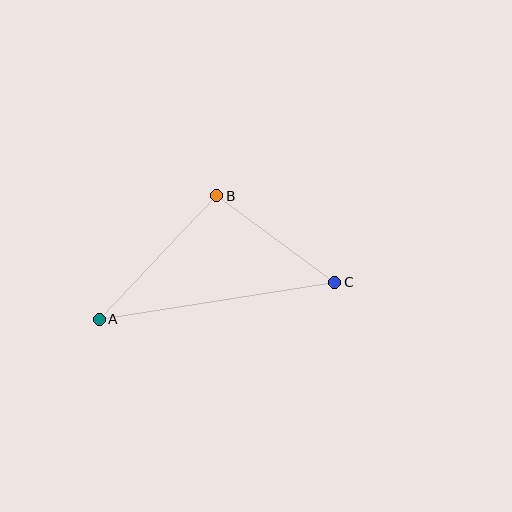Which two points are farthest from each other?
Points A and C are farthest from each other.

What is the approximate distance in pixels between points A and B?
The distance between A and B is approximately 170 pixels.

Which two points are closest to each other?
Points B and C are closest to each other.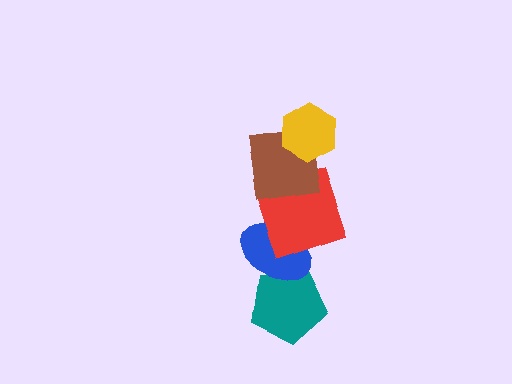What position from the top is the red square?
The red square is 3rd from the top.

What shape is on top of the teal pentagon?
The blue ellipse is on top of the teal pentagon.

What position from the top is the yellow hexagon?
The yellow hexagon is 1st from the top.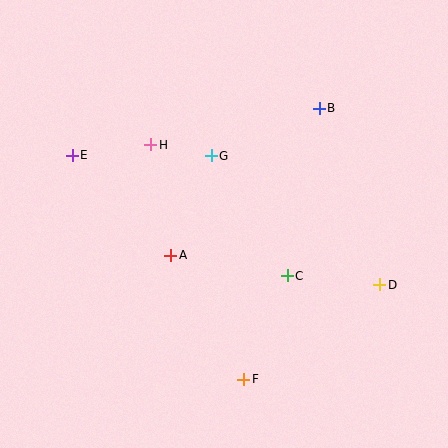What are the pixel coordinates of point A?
Point A is at (171, 255).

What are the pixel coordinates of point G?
Point G is at (211, 156).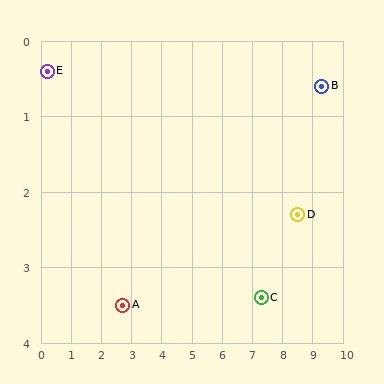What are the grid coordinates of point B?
Point B is at approximately (9.3, 0.6).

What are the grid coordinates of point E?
Point E is at approximately (0.2, 0.4).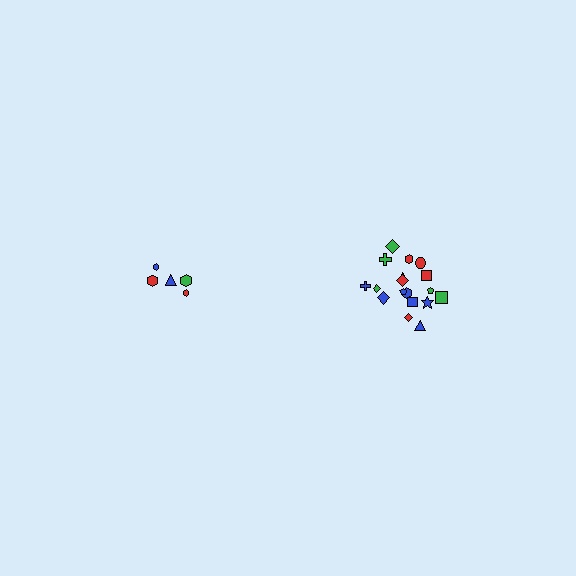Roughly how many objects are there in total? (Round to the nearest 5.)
Roughly 25 objects in total.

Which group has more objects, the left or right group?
The right group.